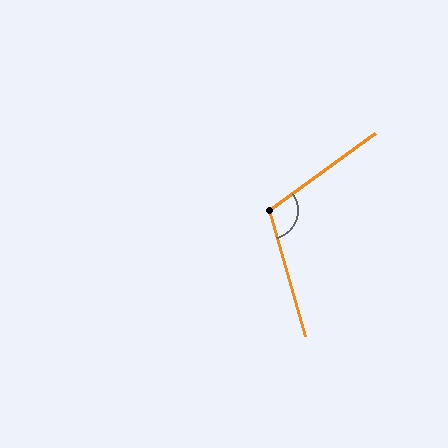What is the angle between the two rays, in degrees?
Approximately 110 degrees.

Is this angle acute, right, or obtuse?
It is obtuse.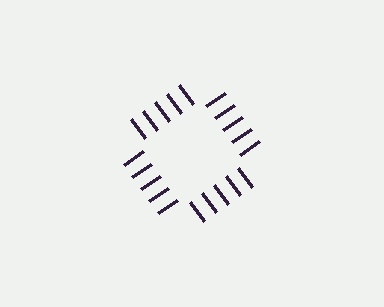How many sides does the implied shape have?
4 sides — the line-ends trace a square.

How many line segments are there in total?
20 — 5 along each of the 4 edges.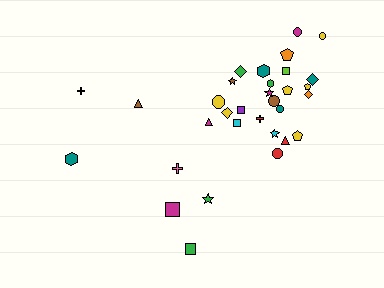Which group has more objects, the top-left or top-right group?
The top-right group.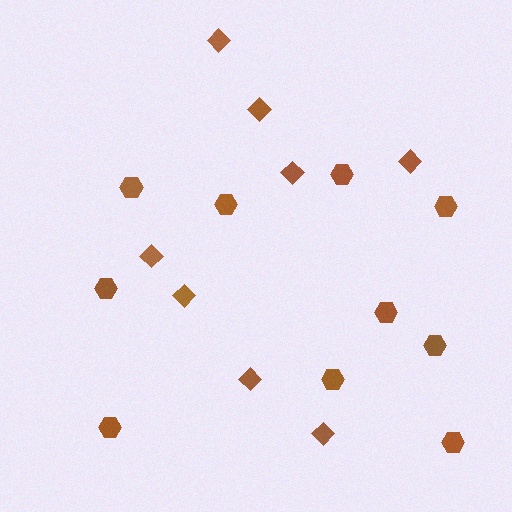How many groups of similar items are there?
There are 2 groups: one group of hexagons (10) and one group of diamonds (8).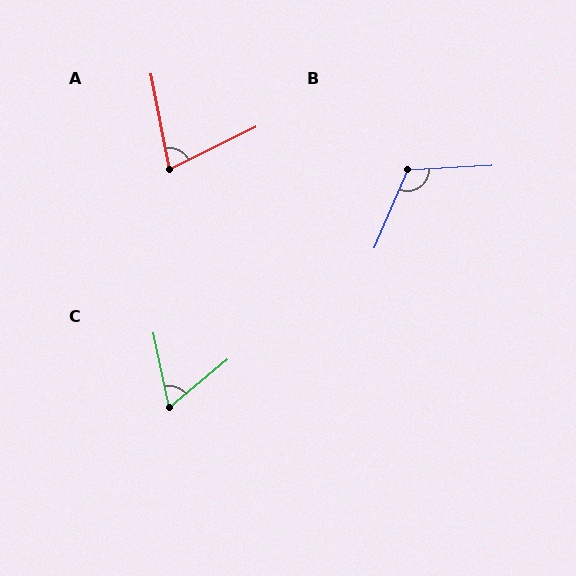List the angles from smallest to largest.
C (62°), A (75°), B (116°).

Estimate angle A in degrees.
Approximately 75 degrees.